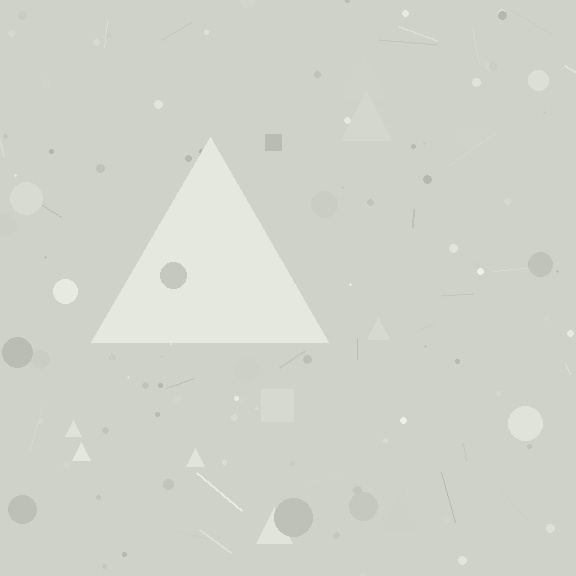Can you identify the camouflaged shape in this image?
The camouflaged shape is a triangle.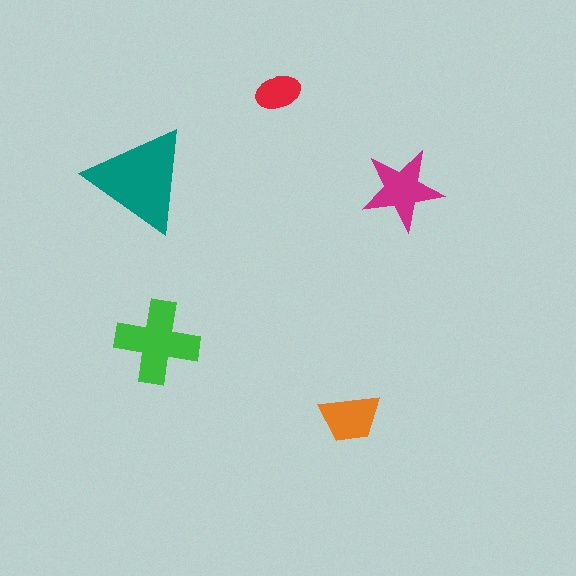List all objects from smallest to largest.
The red ellipse, the orange trapezoid, the magenta star, the green cross, the teal triangle.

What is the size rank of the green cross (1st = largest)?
2nd.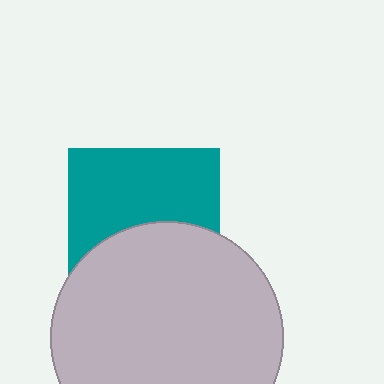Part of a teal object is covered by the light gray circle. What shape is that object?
It is a square.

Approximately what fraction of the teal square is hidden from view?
Roughly 44% of the teal square is hidden behind the light gray circle.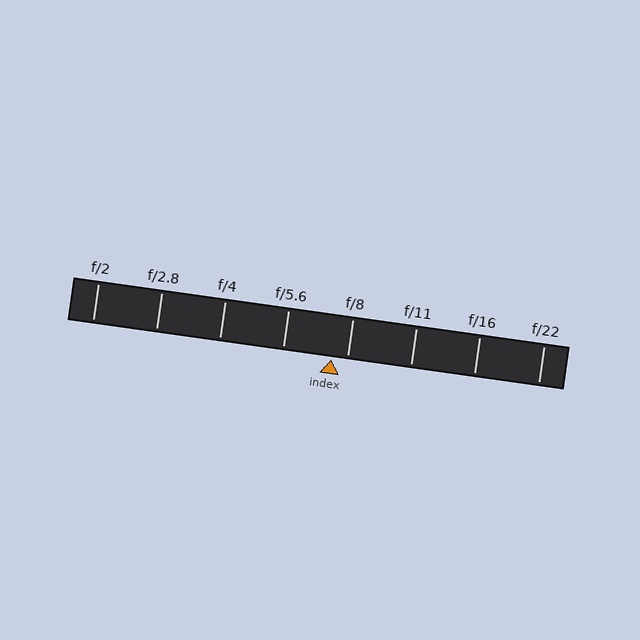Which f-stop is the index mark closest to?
The index mark is closest to f/8.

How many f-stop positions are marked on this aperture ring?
There are 8 f-stop positions marked.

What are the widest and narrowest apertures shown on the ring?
The widest aperture shown is f/2 and the narrowest is f/22.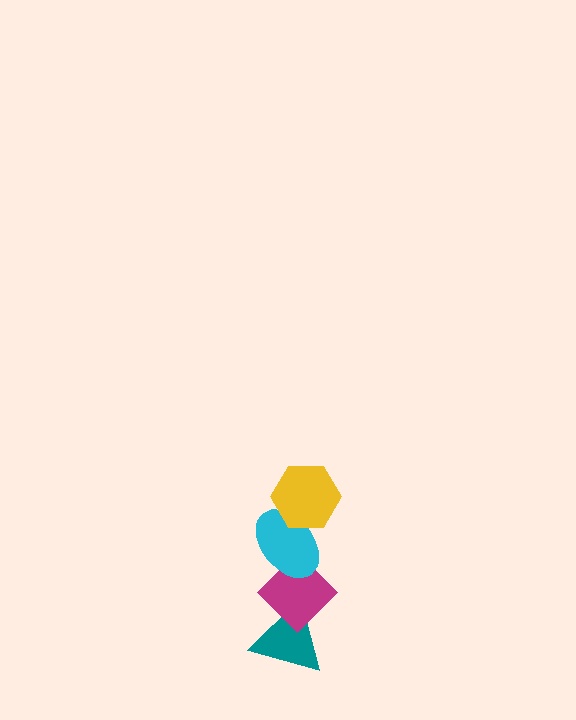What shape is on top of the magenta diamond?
The cyan ellipse is on top of the magenta diamond.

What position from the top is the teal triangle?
The teal triangle is 4th from the top.